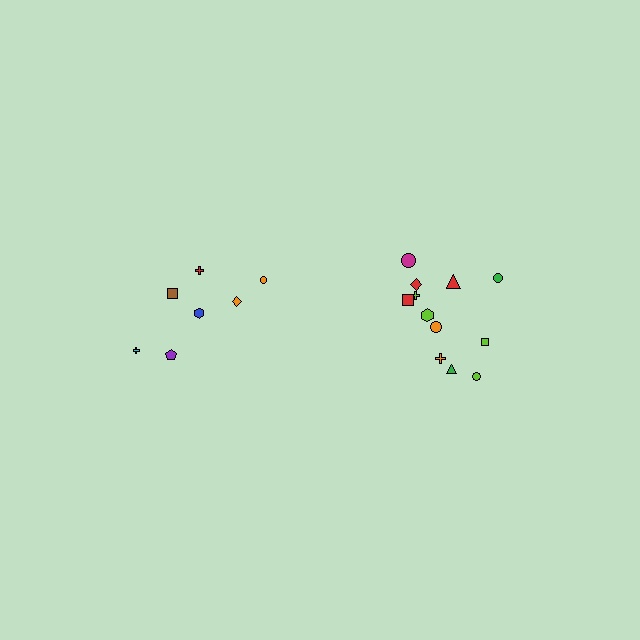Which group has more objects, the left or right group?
The right group.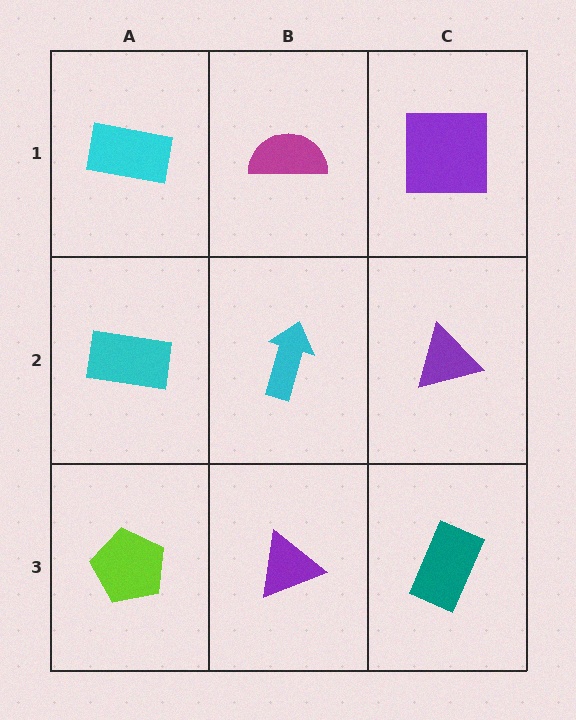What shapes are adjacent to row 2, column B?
A magenta semicircle (row 1, column B), a purple triangle (row 3, column B), a cyan rectangle (row 2, column A), a purple triangle (row 2, column C).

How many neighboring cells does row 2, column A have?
3.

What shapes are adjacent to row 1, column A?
A cyan rectangle (row 2, column A), a magenta semicircle (row 1, column B).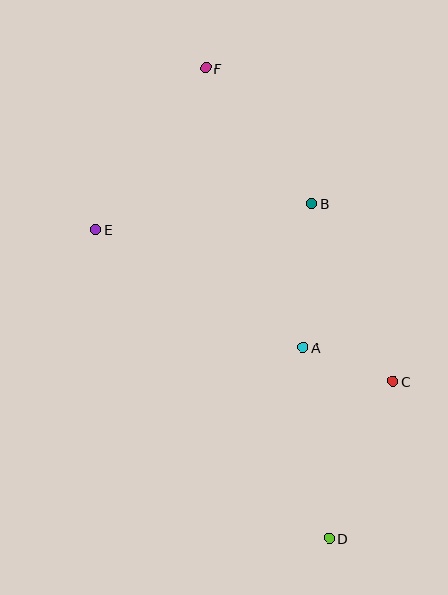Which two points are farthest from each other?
Points D and F are farthest from each other.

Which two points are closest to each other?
Points A and C are closest to each other.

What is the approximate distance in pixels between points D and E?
The distance between D and E is approximately 387 pixels.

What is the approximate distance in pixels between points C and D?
The distance between C and D is approximately 169 pixels.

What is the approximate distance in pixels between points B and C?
The distance between B and C is approximately 196 pixels.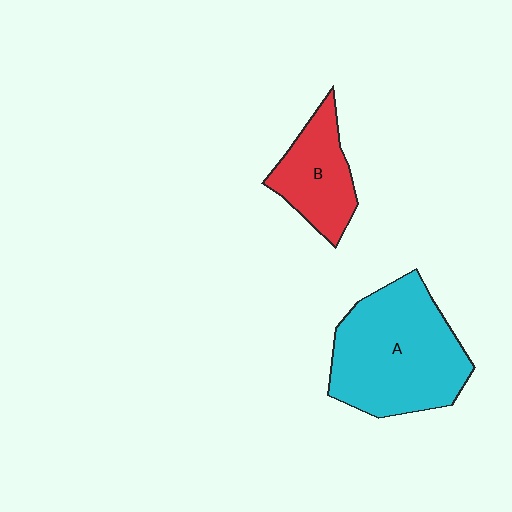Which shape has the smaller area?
Shape B (red).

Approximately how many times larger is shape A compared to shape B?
Approximately 2.0 times.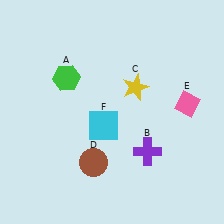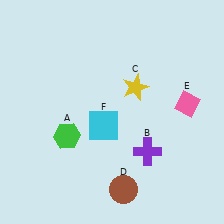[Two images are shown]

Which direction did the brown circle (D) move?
The brown circle (D) moved right.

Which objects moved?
The objects that moved are: the green hexagon (A), the brown circle (D).